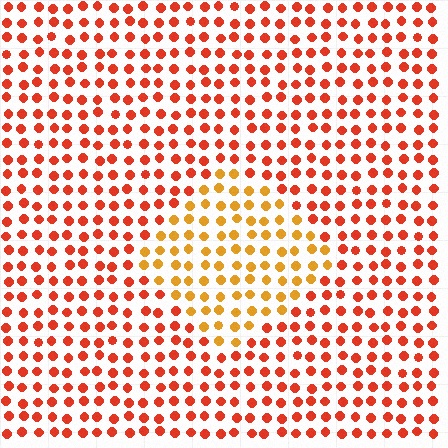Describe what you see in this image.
The image is filled with small red elements in a uniform arrangement. A diamond-shaped region is visible where the elements are tinted to a slightly different hue, forming a subtle color boundary.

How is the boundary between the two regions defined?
The boundary is defined purely by a slight shift in hue (about 33 degrees). Spacing, size, and orientation are identical on both sides.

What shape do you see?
I see a diamond.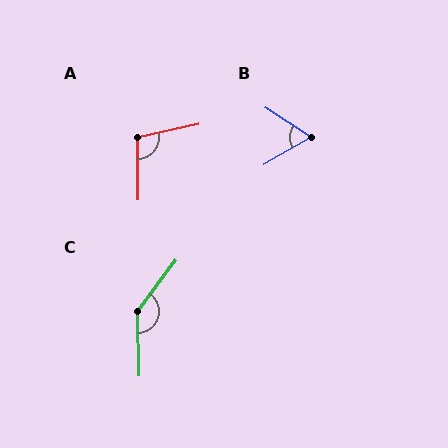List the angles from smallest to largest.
B (63°), A (102°), C (142°).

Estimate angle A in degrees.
Approximately 102 degrees.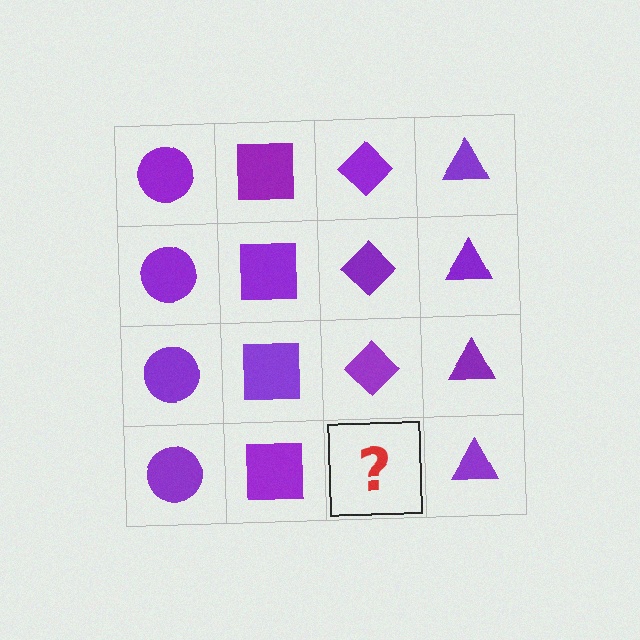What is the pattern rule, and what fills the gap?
The rule is that each column has a consistent shape. The gap should be filled with a purple diamond.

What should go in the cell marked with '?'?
The missing cell should contain a purple diamond.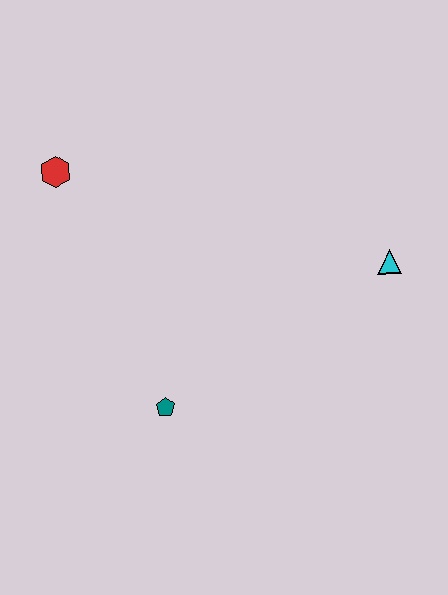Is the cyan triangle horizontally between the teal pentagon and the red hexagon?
No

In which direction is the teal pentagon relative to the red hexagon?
The teal pentagon is below the red hexagon.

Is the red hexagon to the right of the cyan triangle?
No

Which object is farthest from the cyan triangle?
The red hexagon is farthest from the cyan triangle.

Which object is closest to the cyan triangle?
The teal pentagon is closest to the cyan triangle.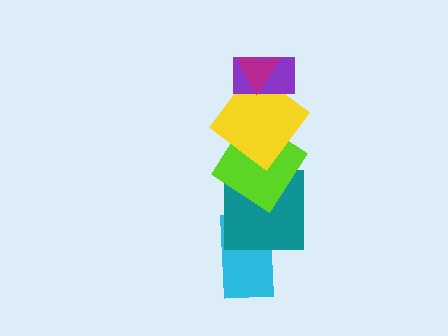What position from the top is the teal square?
The teal square is 5th from the top.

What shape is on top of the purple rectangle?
The magenta triangle is on top of the purple rectangle.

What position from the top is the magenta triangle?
The magenta triangle is 1st from the top.